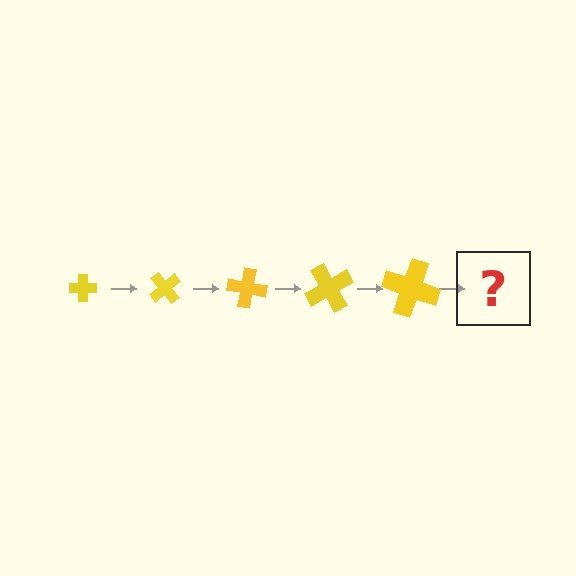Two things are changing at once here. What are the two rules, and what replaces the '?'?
The two rules are that the cross grows larger each step and it rotates 50 degrees each step. The '?' should be a cross, larger than the previous one and rotated 250 degrees from the start.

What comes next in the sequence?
The next element should be a cross, larger than the previous one and rotated 250 degrees from the start.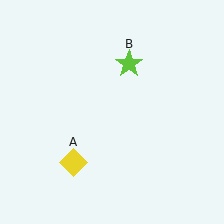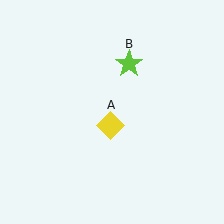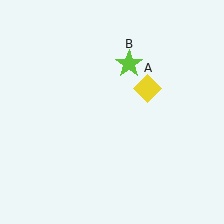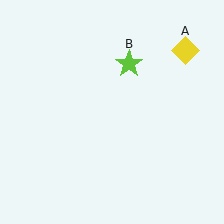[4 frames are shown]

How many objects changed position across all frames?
1 object changed position: yellow diamond (object A).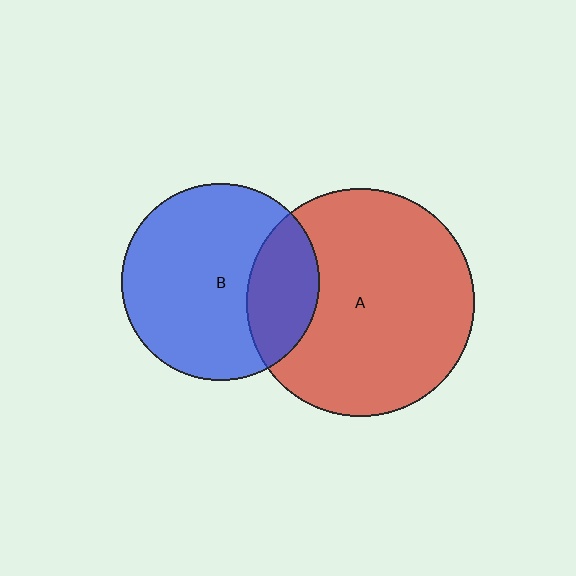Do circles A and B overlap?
Yes.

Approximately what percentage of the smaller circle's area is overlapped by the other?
Approximately 25%.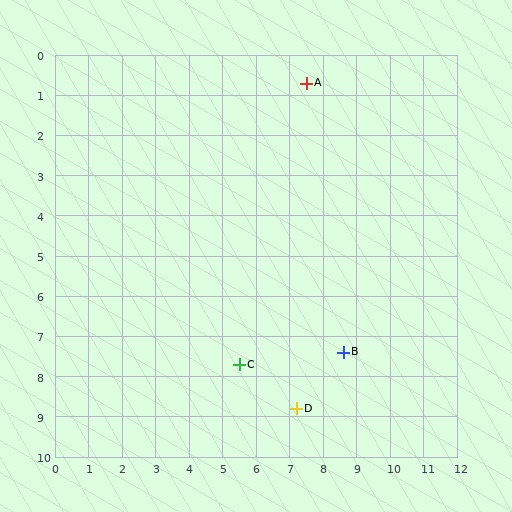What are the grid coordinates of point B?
Point B is at approximately (8.6, 7.4).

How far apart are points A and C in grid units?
Points A and C are about 7.3 grid units apart.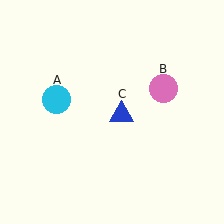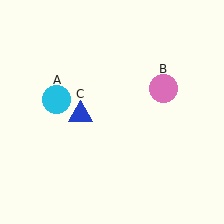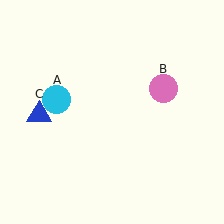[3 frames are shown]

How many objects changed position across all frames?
1 object changed position: blue triangle (object C).